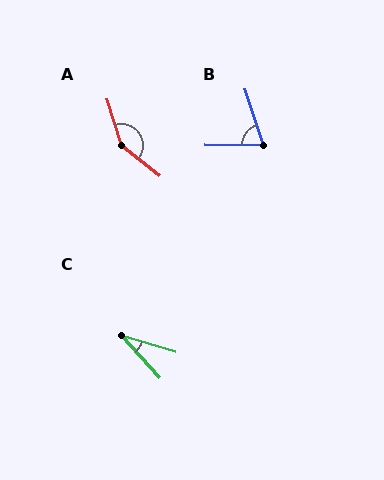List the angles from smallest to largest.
C (32°), B (72°), A (146°).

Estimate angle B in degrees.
Approximately 72 degrees.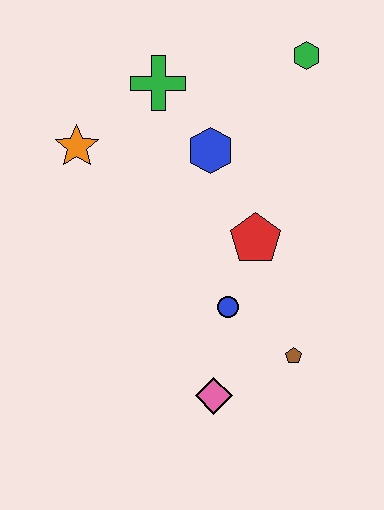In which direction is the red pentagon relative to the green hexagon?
The red pentagon is below the green hexagon.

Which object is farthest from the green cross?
The pink diamond is farthest from the green cross.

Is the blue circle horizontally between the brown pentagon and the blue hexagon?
Yes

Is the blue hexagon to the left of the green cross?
No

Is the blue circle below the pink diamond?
No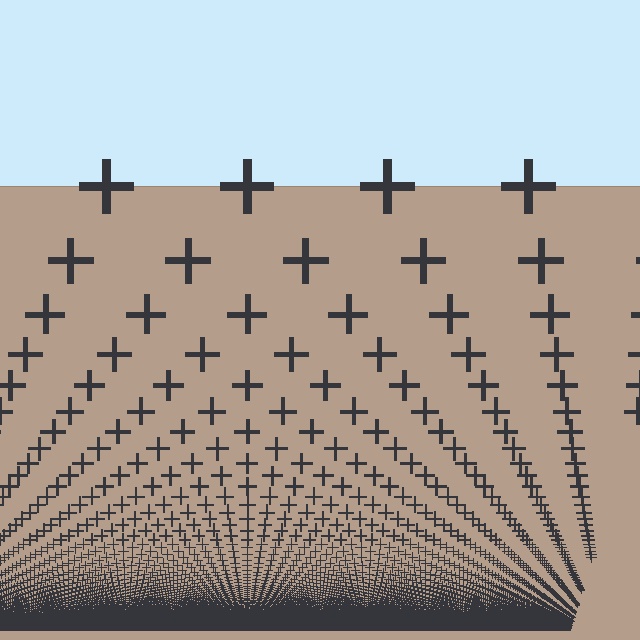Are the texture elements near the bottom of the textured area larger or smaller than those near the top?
Smaller. The gradient is inverted — elements near the bottom are smaller and denser.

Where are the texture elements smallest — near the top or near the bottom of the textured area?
Near the bottom.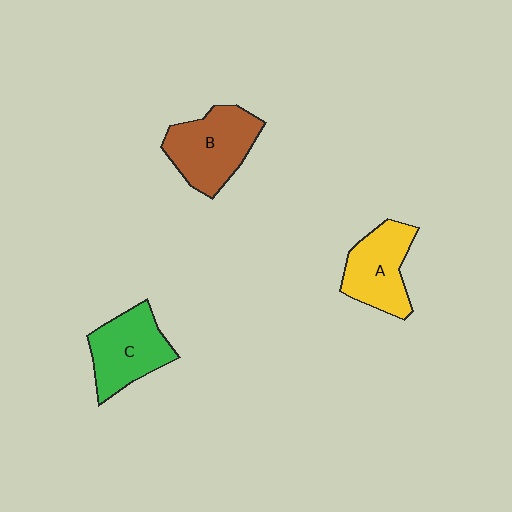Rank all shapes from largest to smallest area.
From largest to smallest: B (brown), C (green), A (yellow).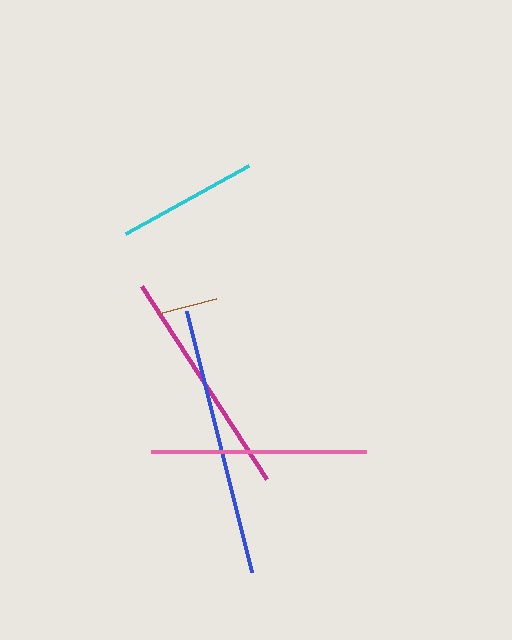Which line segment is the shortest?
The brown line is the shortest at approximately 60 pixels.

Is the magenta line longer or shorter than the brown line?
The magenta line is longer than the brown line.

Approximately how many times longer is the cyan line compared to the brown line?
The cyan line is approximately 2.3 times the length of the brown line.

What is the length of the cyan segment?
The cyan segment is approximately 141 pixels long.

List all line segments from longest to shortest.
From longest to shortest: blue, magenta, pink, cyan, brown.